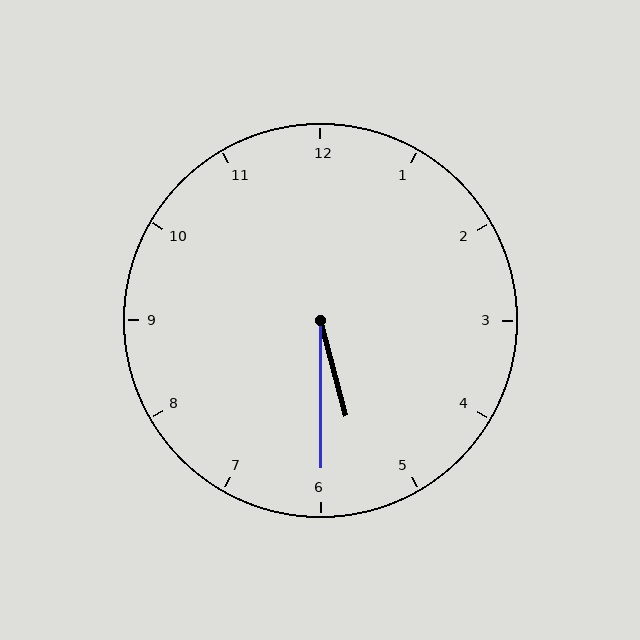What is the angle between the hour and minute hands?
Approximately 15 degrees.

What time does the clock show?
5:30.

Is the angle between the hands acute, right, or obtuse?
It is acute.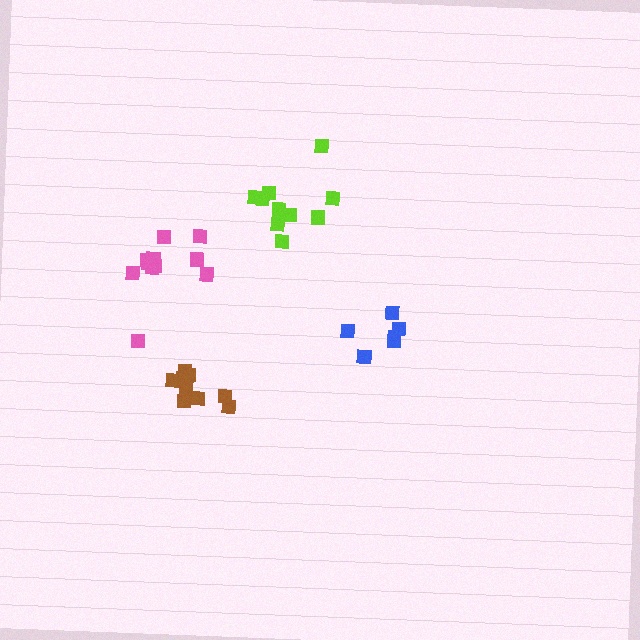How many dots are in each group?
Group 1: 10 dots, Group 2: 9 dots, Group 3: 6 dots, Group 4: 11 dots (36 total).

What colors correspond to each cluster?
The clusters are colored: lime, brown, blue, pink.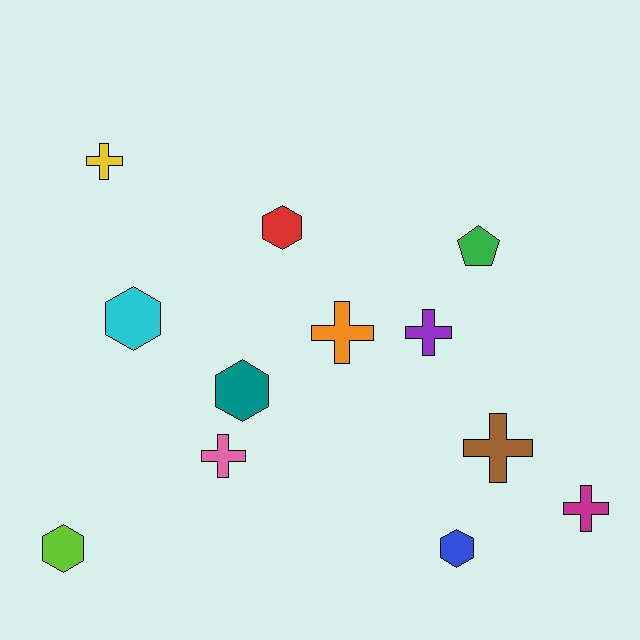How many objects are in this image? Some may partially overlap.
There are 12 objects.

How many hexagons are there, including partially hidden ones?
There are 5 hexagons.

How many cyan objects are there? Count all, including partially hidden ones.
There is 1 cyan object.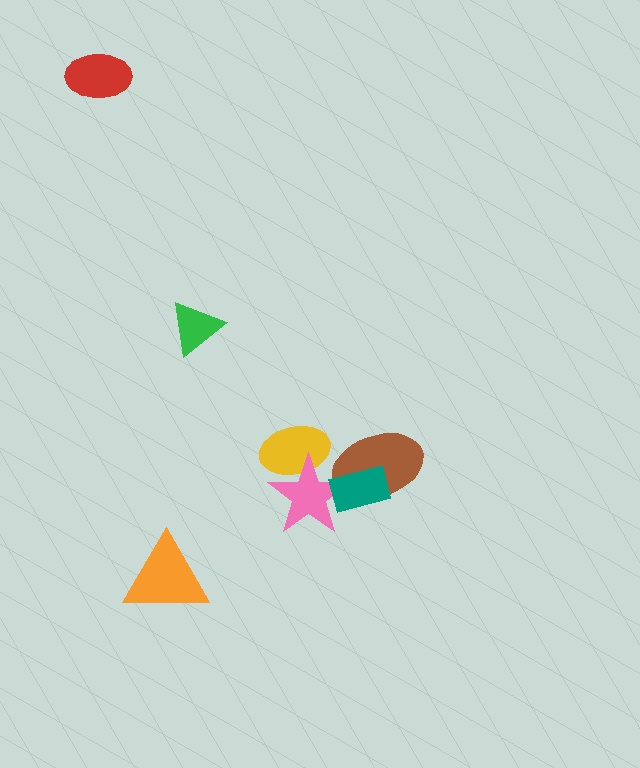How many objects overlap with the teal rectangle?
2 objects overlap with the teal rectangle.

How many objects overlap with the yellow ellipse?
1 object overlaps with the yellow ellipse.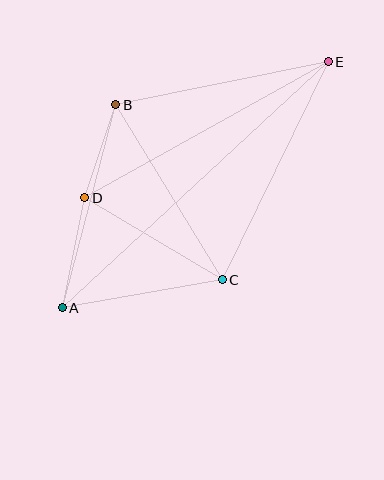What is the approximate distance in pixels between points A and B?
The distance between A and B is approximately 210 pixels.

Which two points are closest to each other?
Points B and D are closest to each other.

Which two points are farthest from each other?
Points A and E are farthest from each other.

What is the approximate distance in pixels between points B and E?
The distance between B and E is approximately 217 pixels.